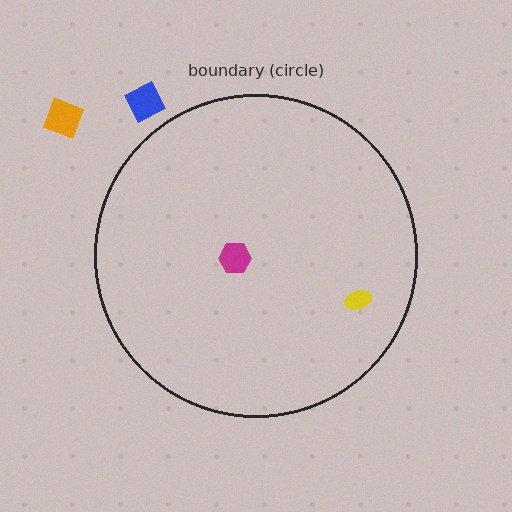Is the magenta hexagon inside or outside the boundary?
Inside.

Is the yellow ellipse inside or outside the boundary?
Inside.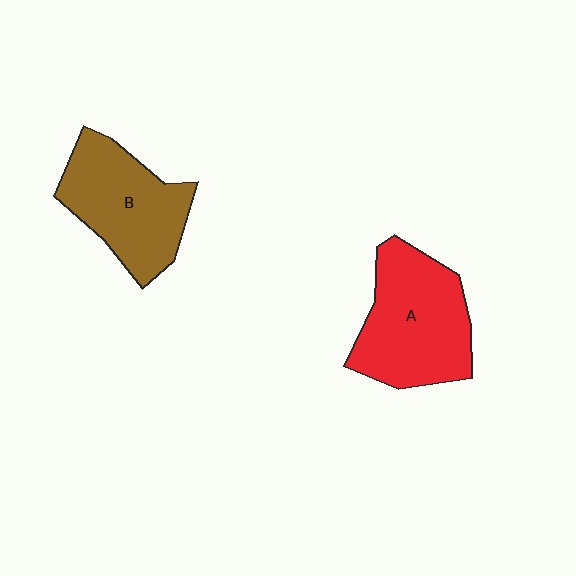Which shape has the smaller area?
Shape B (brown).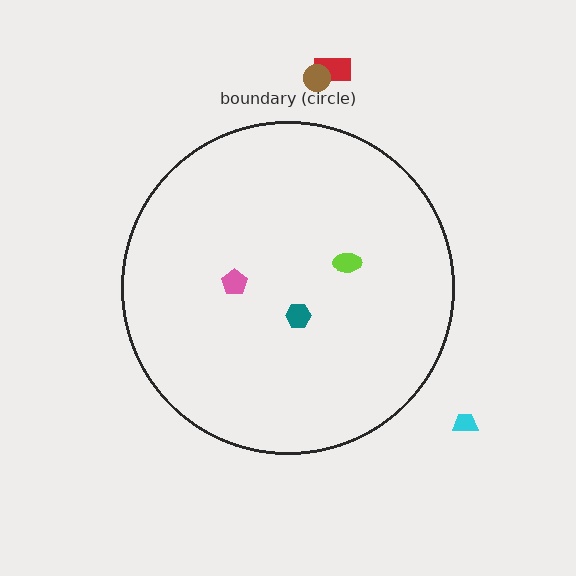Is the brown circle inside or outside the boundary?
Outside.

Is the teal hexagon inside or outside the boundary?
Inside.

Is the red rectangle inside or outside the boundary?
Outside.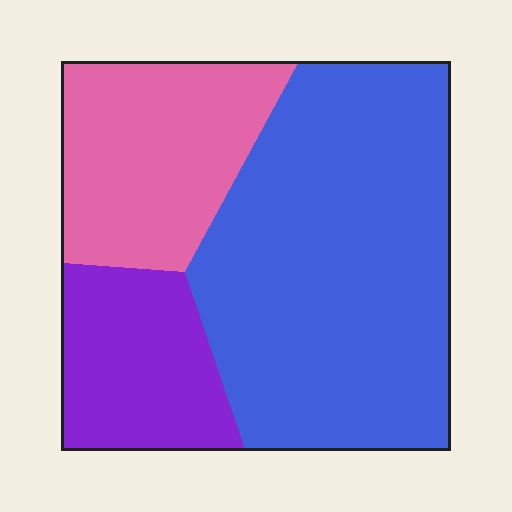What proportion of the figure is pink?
Pink takes up about one quarter (1/4) of the figure.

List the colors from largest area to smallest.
From largest to smallest: blue, pink, purple.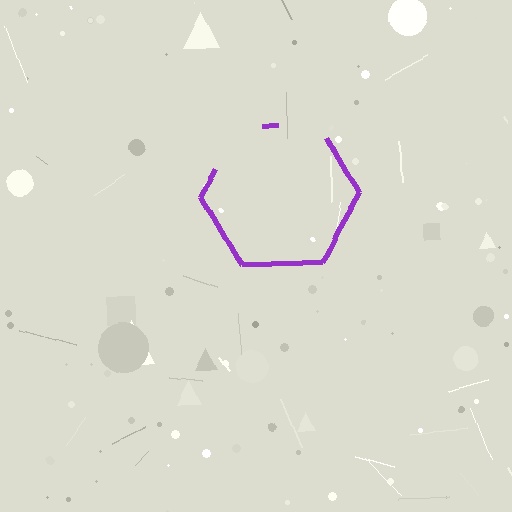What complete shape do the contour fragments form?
The contour fragments form a hexagon.